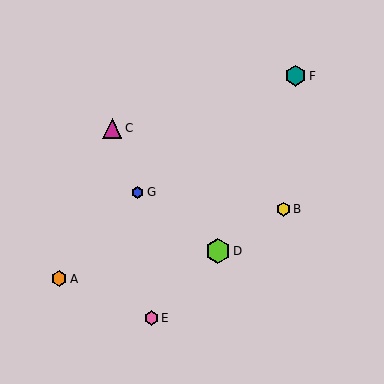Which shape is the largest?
The lime hexagon (labeled D) is the largest.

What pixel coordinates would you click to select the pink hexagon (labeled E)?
Click at (151, 318) to select the pink hexagon E.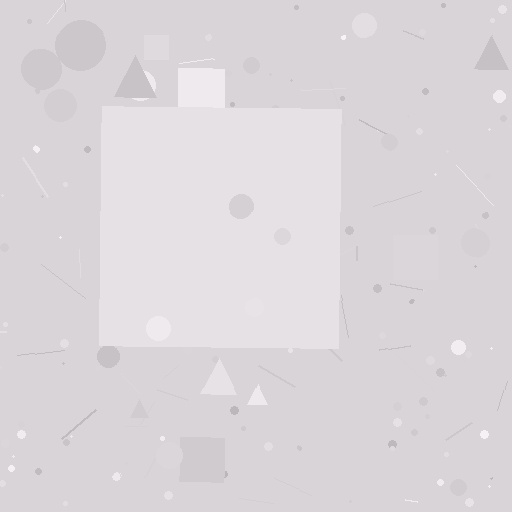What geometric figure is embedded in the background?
A square is embedded in the background.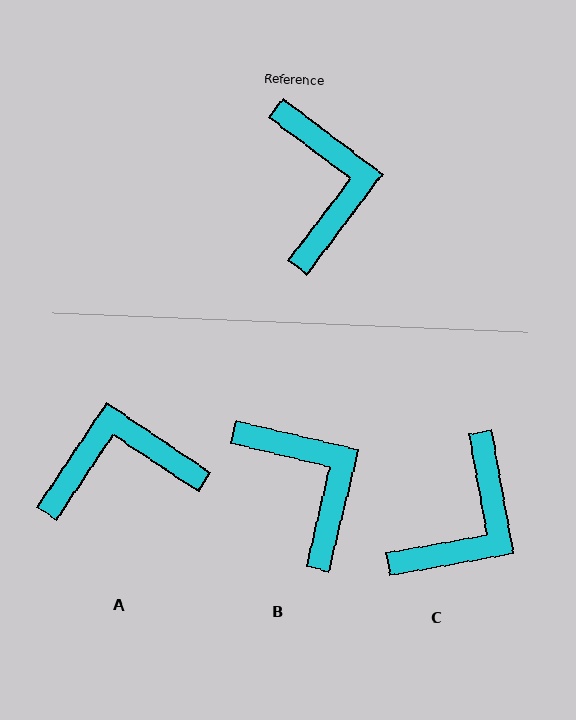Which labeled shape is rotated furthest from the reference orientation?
A, about 94 degrees away.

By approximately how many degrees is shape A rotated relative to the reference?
Approximately 94 degrees counter-clockwise.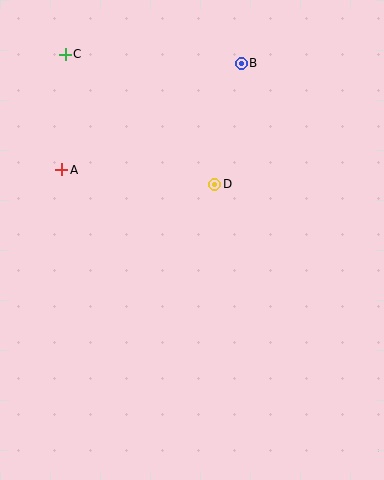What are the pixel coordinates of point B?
Point B is at (241, 63).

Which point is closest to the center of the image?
Point D at (215, 184) is closest to the center.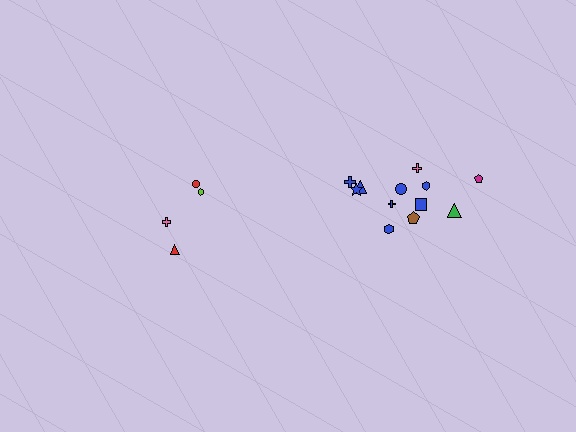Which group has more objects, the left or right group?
The right group.